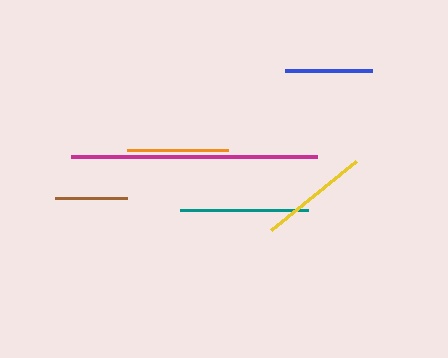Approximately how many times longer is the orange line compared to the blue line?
The orange line is approximately 1.2 times the length of the blue line.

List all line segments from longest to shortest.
From longest to shortest: magenta, teal, yellow, orange, blue, brown.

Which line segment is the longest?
The magenta line is the longest at approximately 246 pixels.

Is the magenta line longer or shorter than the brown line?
The magenta line is longer than the brown line.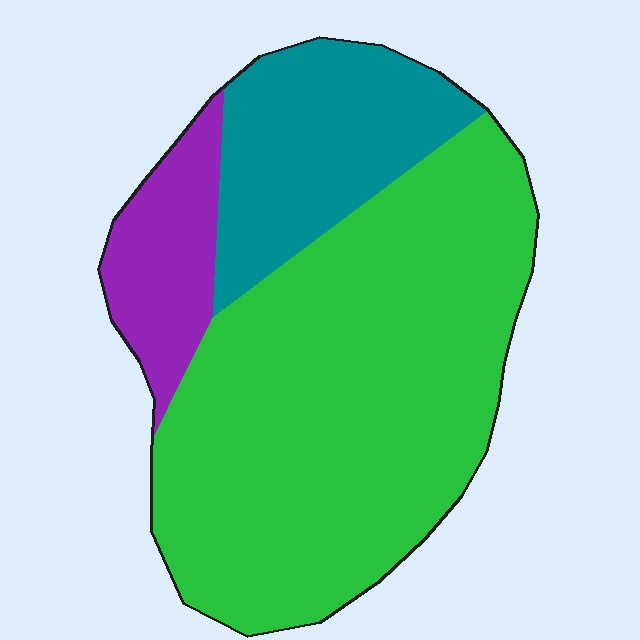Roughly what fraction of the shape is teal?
Teal takes up about one fifth (1/5) of the shape.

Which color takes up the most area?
Green, at roughly 65%.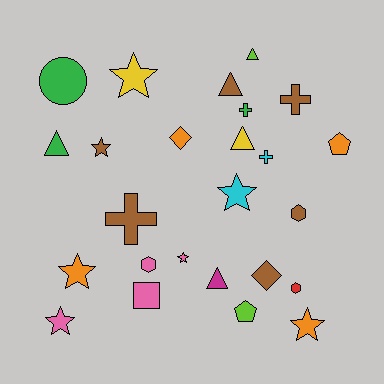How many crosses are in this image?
There are 4 crosses.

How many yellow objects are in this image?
There are 2 yellow objects.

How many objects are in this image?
There are 25 objects.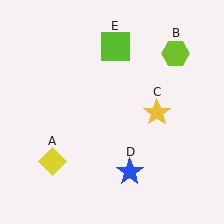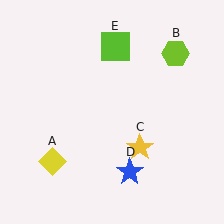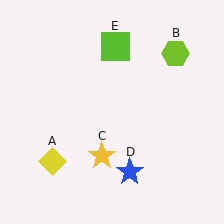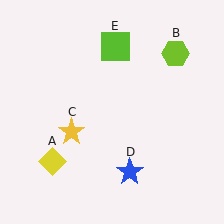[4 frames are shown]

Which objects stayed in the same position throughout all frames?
Yellow diamond (object A) and lime hexagon (object B) and blue star (object D) and lime square (object E) remained stationary.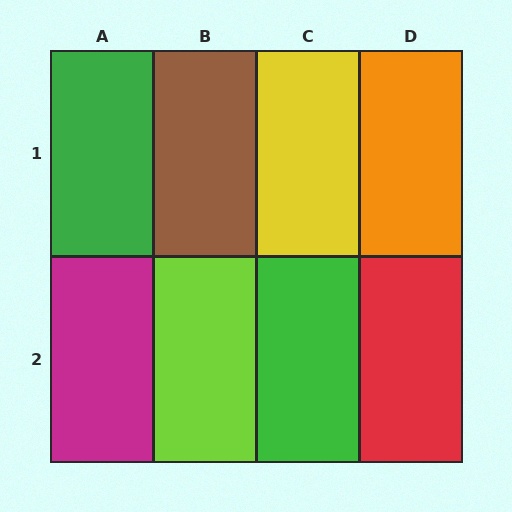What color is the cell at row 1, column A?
Green.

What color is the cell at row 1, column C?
Yellow.